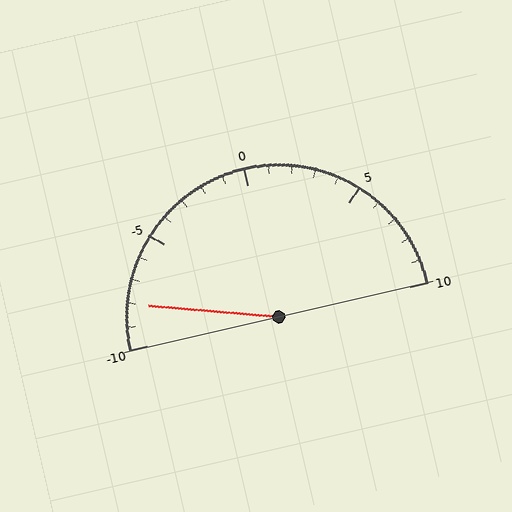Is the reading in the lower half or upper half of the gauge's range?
The reading is in the lower half of the range (-10 to 10).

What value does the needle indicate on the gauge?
The needle indicates approximately -8.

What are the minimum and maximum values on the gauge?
The gauge ranges from -10 to 10.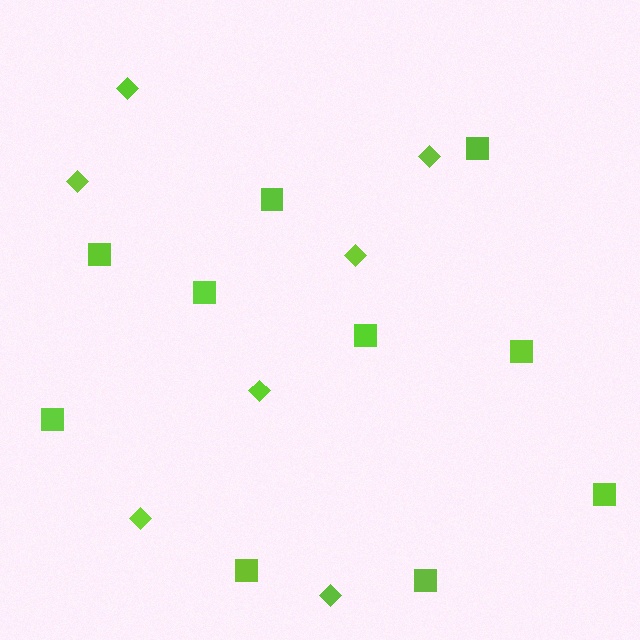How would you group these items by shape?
There are 2 groups: one group of squares (10) and one group of diamonds (7).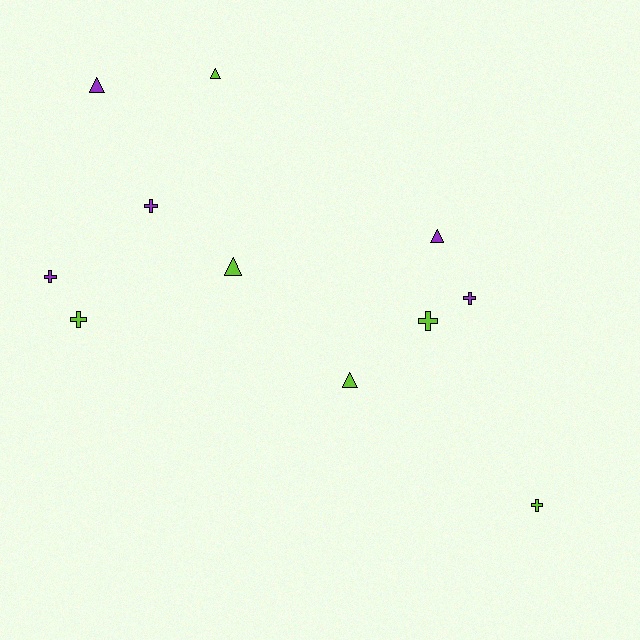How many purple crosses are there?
There are 3 purple crosses.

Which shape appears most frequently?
Cross, with 6 objects.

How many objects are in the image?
There are 11 objects.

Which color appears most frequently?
Lime, with 6 objects.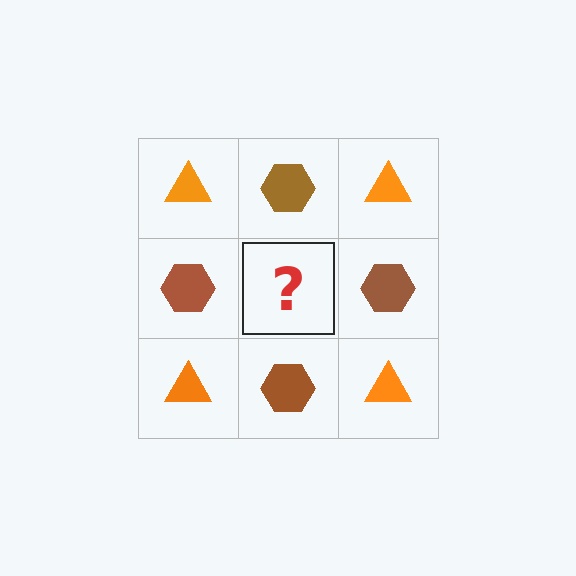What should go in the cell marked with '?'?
The missing cell should contain an orange triangle.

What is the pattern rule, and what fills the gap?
The rule is that it alternates orange triangle and brown hexagon in a checkerboard pattern. The gap should be filled with an orange triangle.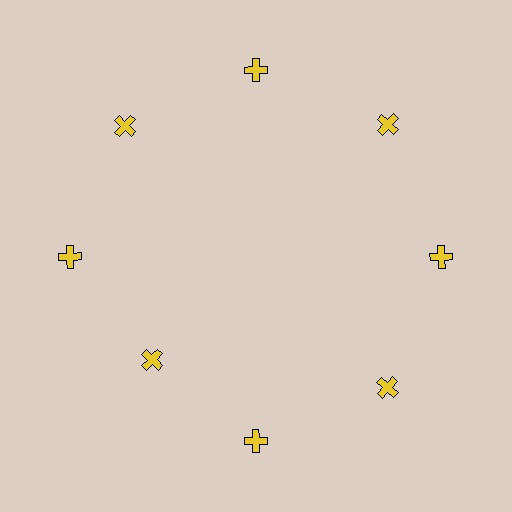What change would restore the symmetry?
The symmetry would be restored by moving it outward, back onto the ring so that all 8 crosses sit at equal angles and equal distance from the center.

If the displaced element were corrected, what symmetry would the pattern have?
It would have 8-fold rotational symmetry — the pattern would map onto itself every 45 degrees.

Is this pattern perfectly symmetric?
No. The 8 yellow crosses are arranged in a ring, but one element near the 8 o'clock position is pulled inward toward the center, breaking the 8-fold rotational symmetry.